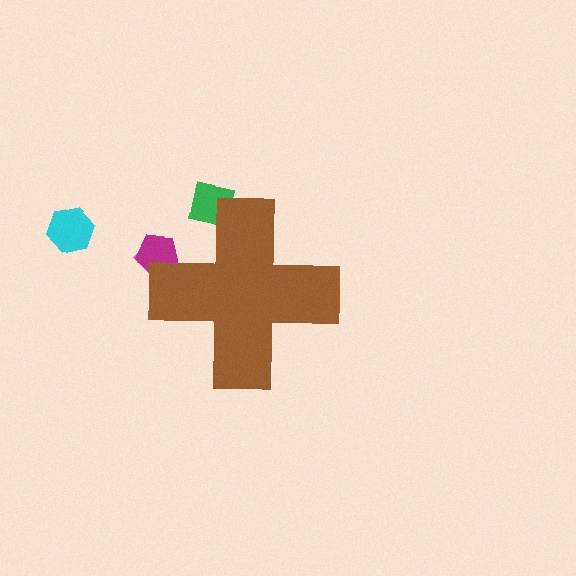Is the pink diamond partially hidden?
Yes, the pink diamond is partially hidden behind the brown cross.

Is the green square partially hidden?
Yes, the green square is partially hidden behind the brown cross.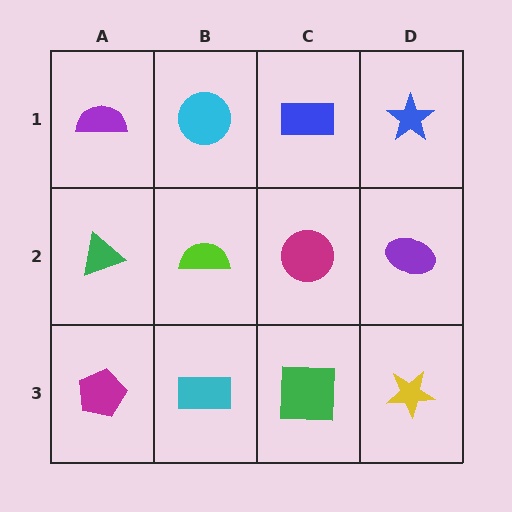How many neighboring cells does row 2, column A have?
3.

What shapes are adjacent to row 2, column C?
A blue rectangle (row 1, column C), a green square (row 3, column C), a lime semicircle (row 2, column B), a purple ellipse (row 2, column D).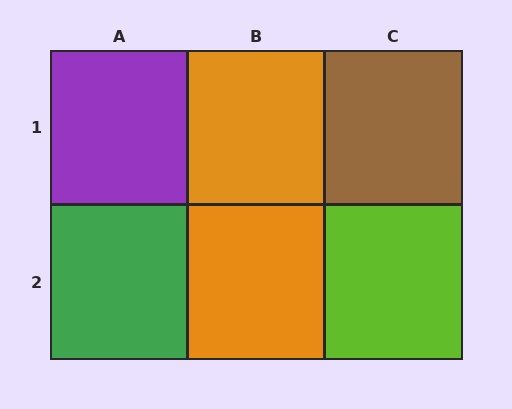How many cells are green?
1 cell is green.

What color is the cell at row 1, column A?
Purple.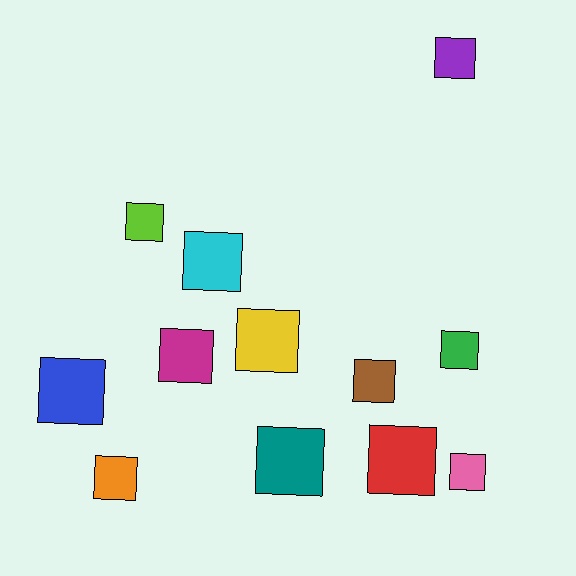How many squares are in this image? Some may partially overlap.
There are 12 squares.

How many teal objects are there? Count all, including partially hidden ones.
There is 1 teal object.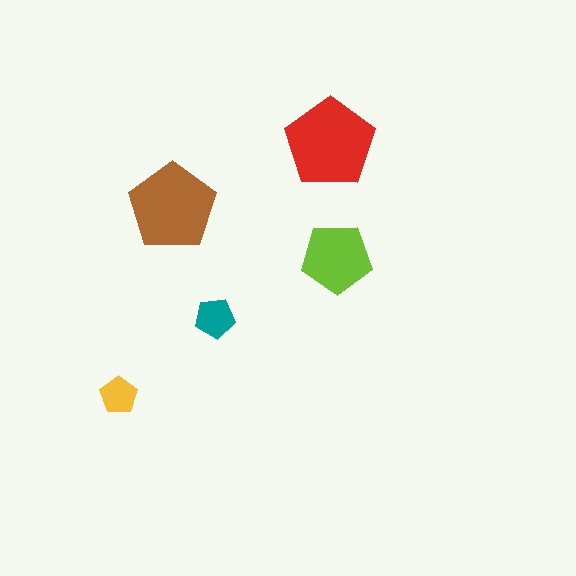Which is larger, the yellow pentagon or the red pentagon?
The red one.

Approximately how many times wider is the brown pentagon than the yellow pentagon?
About 2.5 times wider.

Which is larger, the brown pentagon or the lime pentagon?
The brown one.